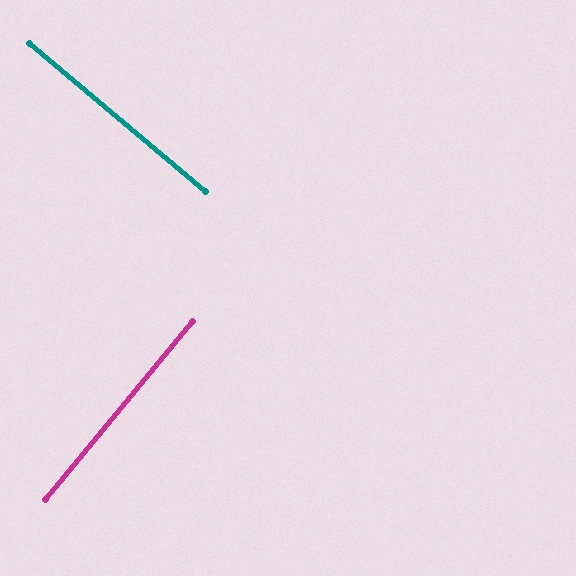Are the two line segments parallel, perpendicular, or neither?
Perpendicular — they meet at approximately 90°.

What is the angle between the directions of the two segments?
Approximately 90 degrees.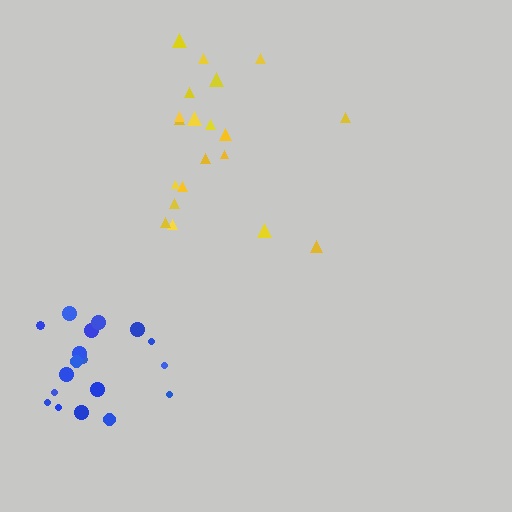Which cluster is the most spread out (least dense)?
Yellow.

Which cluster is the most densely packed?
Blue.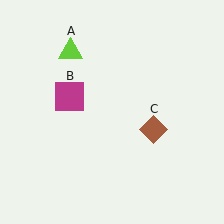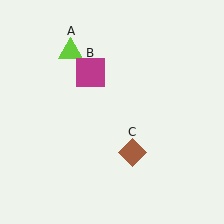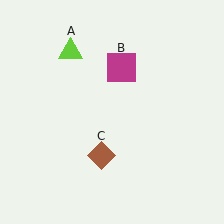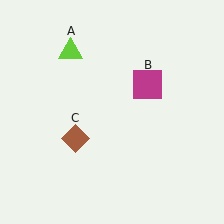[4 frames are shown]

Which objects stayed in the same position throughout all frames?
Lime triangle (object A) remained stationary.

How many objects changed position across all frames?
2 objects changed position: magenta square (object B), brown diamond (object C).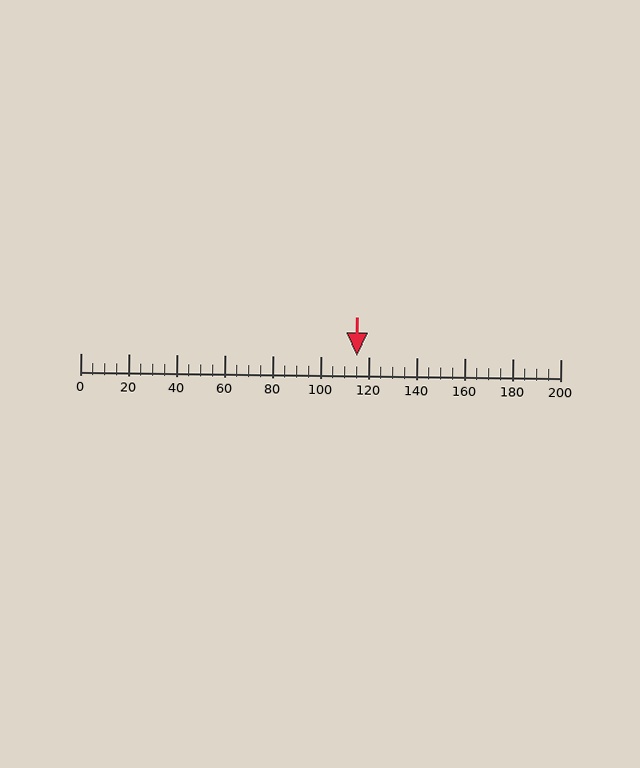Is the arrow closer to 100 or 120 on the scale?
The arrow is closer to 120.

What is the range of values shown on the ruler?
The ruler shows values from 0 to 200.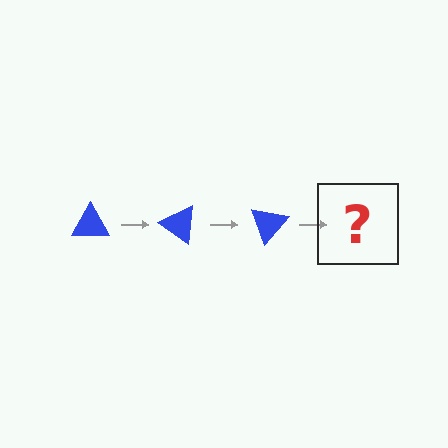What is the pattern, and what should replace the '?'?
The pattern is that the triangle rotates 35 degrees each step. The '?' should be a blue triangle rotated 105 degrees.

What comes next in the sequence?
The next element should be a blue triangle rotated 105 degrees.